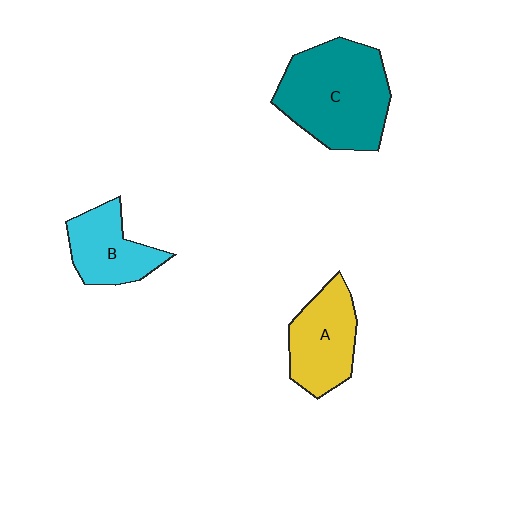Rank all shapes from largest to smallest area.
From largest to smallest: C (teal), A (yellow), B (cyan).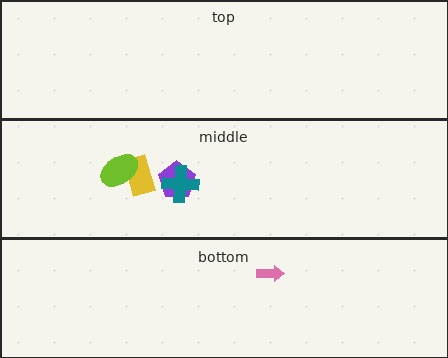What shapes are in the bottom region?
The pink arrow.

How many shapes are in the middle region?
4.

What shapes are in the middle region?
The purple pentagon, the yellow rectangle, the lime ellipse, the teal cross.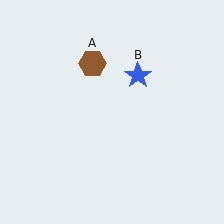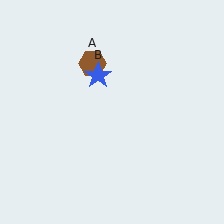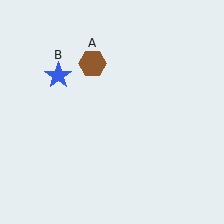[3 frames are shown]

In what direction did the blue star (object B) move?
The blue star (object B) moved left.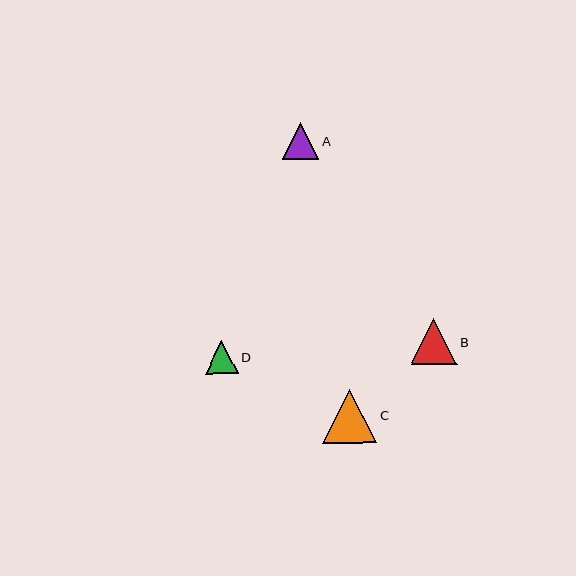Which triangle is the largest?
Triangle C is the largest with a size of approximately 55 pixels.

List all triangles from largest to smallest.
From largest to smallest: C, B, A, D.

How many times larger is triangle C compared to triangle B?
Triangle C is approximately 1.2 times the size of triangle B.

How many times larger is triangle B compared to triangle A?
Triangle B is approximately 1.3 times the size of triangle A.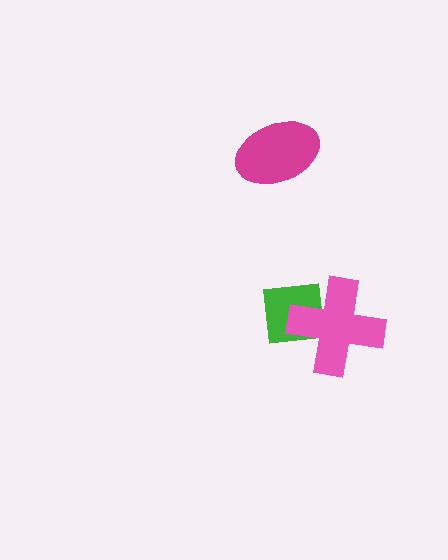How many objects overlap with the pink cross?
1 object overlaps with the pink cross.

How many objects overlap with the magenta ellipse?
0 objects overlap with the magenta ellipse.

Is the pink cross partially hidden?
No, no other shape covers it.